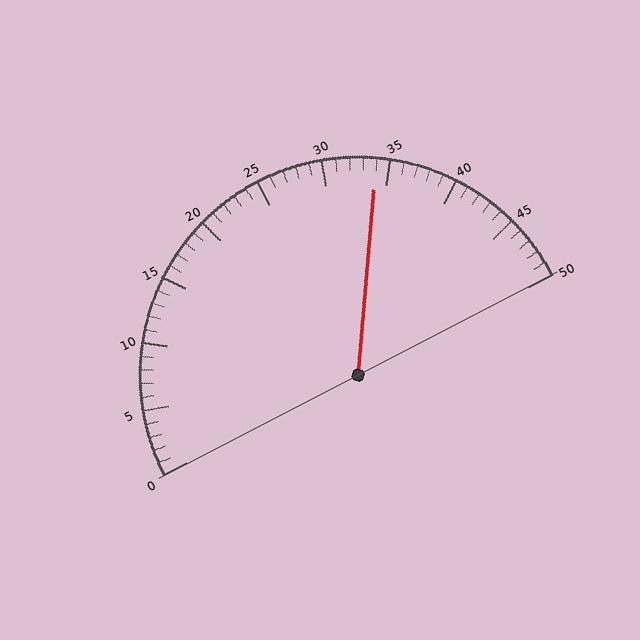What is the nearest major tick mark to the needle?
The nearest major tick mark is 35.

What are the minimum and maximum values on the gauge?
The gauge ranges from 0 to 50.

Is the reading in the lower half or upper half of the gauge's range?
The reading is in the upper half of the range (0 to 50).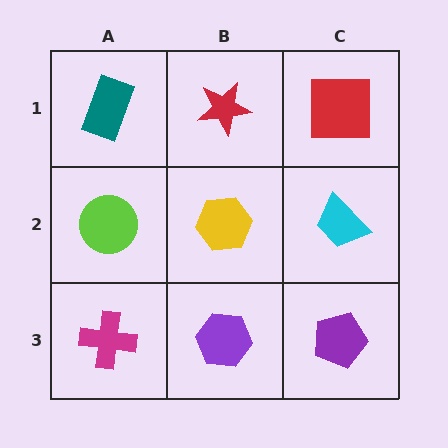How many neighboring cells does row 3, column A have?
2.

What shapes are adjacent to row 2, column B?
A red star (row 1, column B), a purple hexagon (row 3, column B), a lime circle (row 2, column A), a cyan trapezoid (row 2, column C).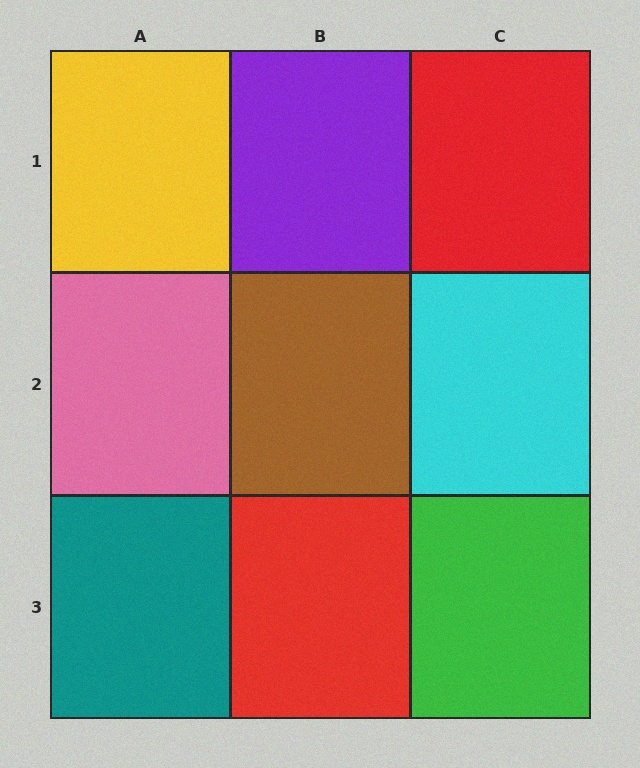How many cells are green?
1 cell is green.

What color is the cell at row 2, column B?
Brown.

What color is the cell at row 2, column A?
Pink.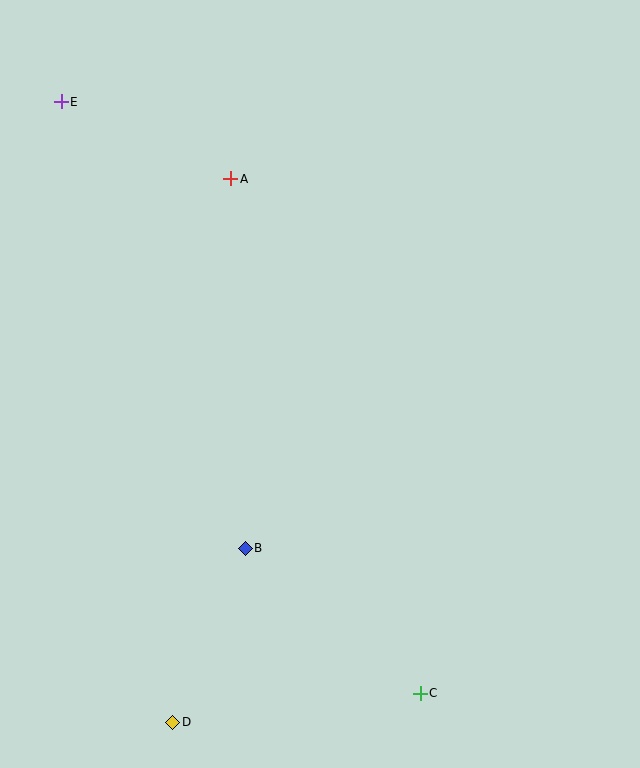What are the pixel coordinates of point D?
Point D is at (173, 722).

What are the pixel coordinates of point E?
Point E is at (61, 102).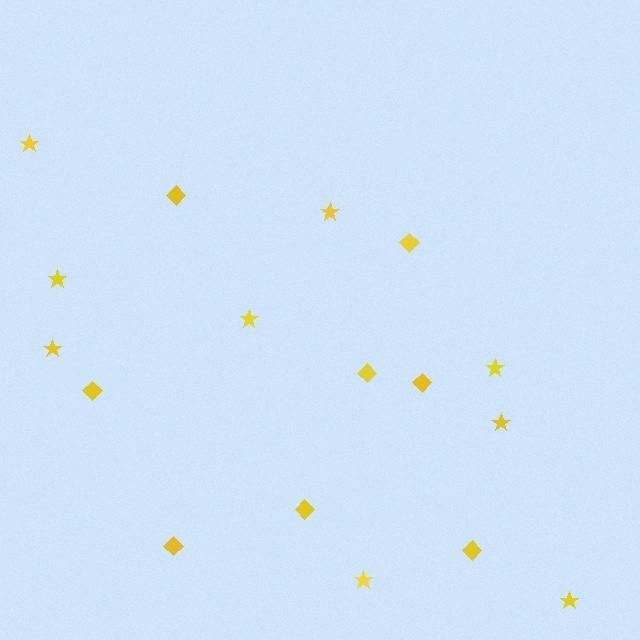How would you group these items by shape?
There are 2 groups: one group of stars (9) and one group of diamonds (8).